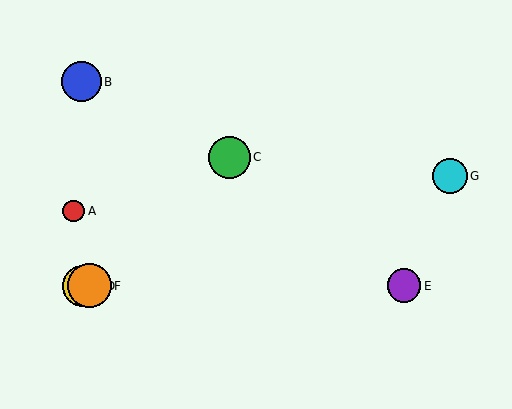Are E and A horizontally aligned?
No, E is at y≈286 and A is at y≈211.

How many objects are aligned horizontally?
3 objects (D, E, F) are aligned horizontally.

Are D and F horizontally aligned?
Yes, both are at y≈286.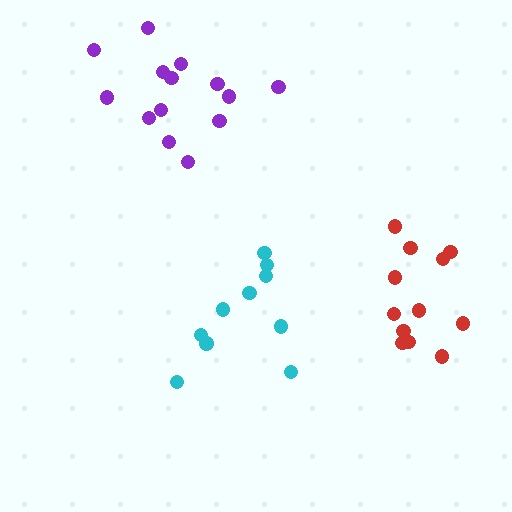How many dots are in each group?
Group 1: 12 dots, Group 2: 10 dots, Group 3: 14 dots (36 total).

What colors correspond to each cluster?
The clusters are colored: red, cyan, purple.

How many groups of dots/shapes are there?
There are 3 groups.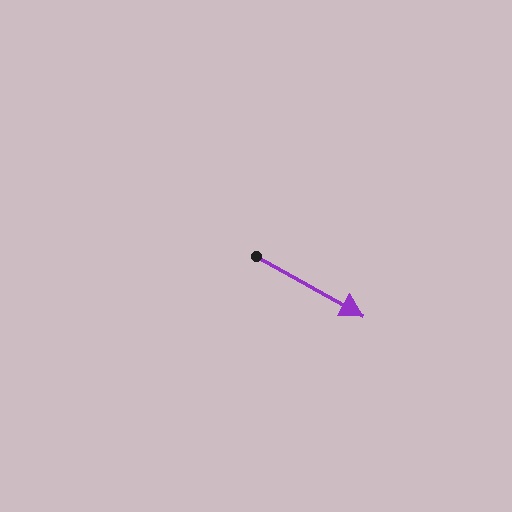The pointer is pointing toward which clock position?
Roughly 4 o'clock.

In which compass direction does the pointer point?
Southeast.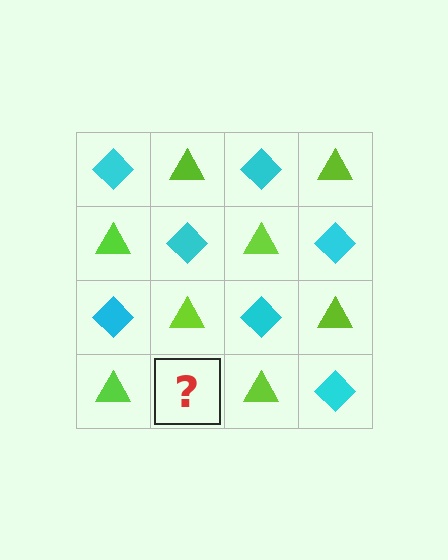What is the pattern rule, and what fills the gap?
The rule is that it alternates cyan diamond and lime triangle in a checkerboard pattern. The gap should be filled with a cyan diamond.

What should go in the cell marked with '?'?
The missing cell should contain a cyan diamond.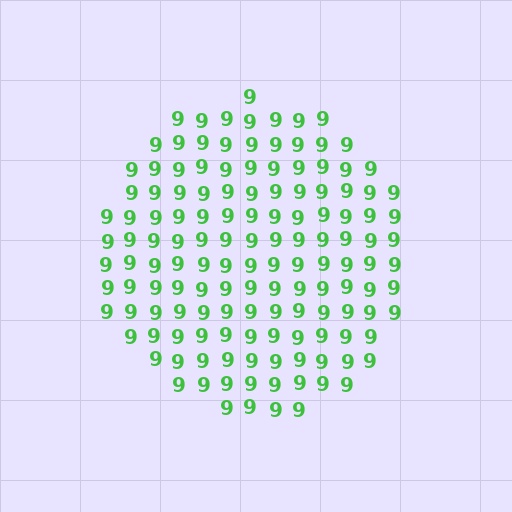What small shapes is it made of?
It is made of small digit 9's.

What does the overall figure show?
The overall figure shows a circle.